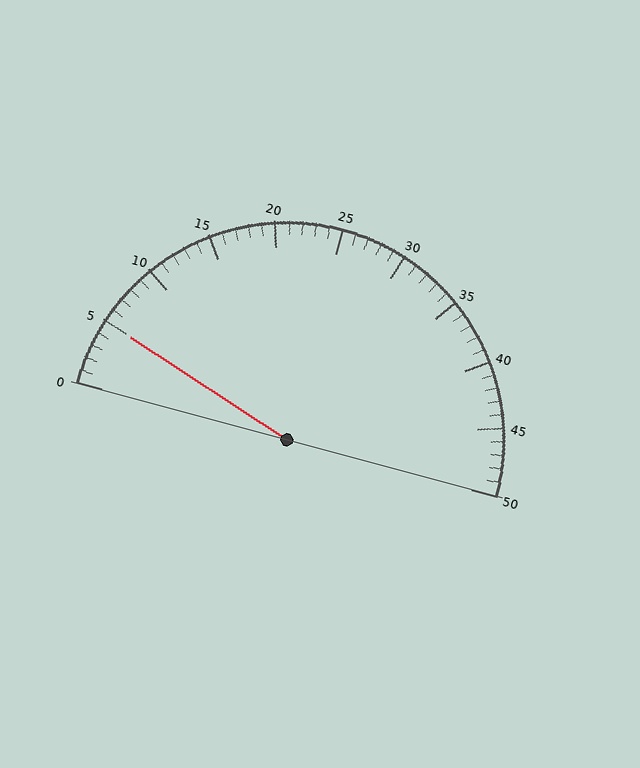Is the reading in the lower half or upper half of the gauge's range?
The reading is in the lower half of the range (0 to 50).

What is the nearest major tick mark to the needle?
The nearest major tick mark is 5.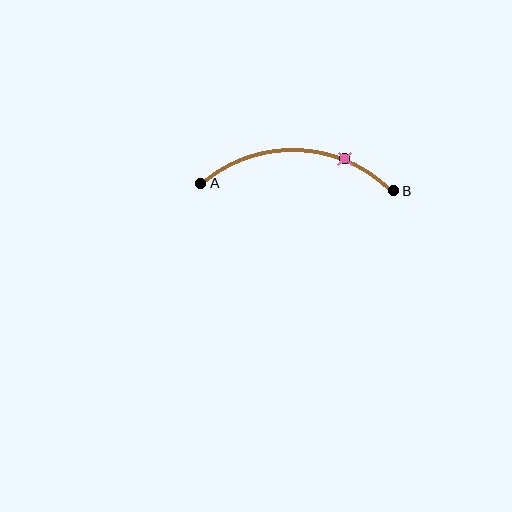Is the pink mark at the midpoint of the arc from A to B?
No. The pink mark lies on the arc but is closer to endpoint B. The arc midpoint would be at the point on the curve equidistant along the arc from both A and B.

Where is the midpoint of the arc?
The arc midpoint is the point on the curve farthest from the straight line joining A and B. It sits above that line.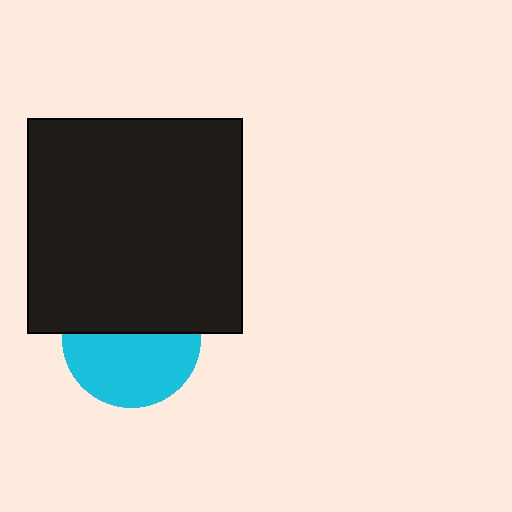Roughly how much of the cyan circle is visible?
About half of it is visible (roughly 55%).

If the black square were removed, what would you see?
You would see the complete cyan circle.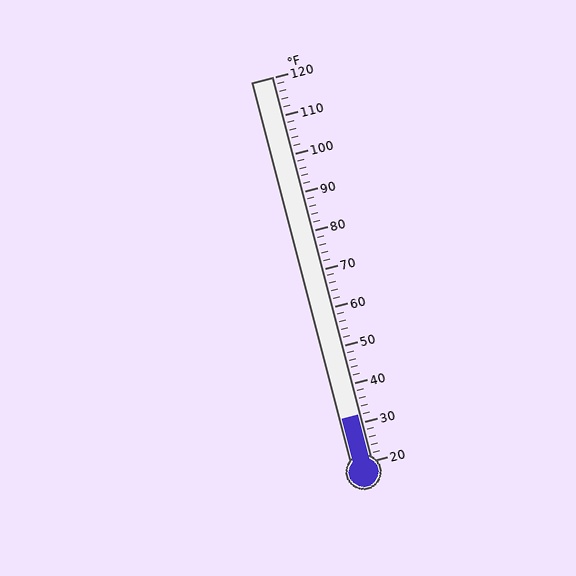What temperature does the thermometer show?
The thermometer shows approximately 32°F.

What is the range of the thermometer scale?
The thermometer scale ranges from 20°F to 120°F.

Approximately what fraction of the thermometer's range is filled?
The thermometer is filled to approximately 10% of its range.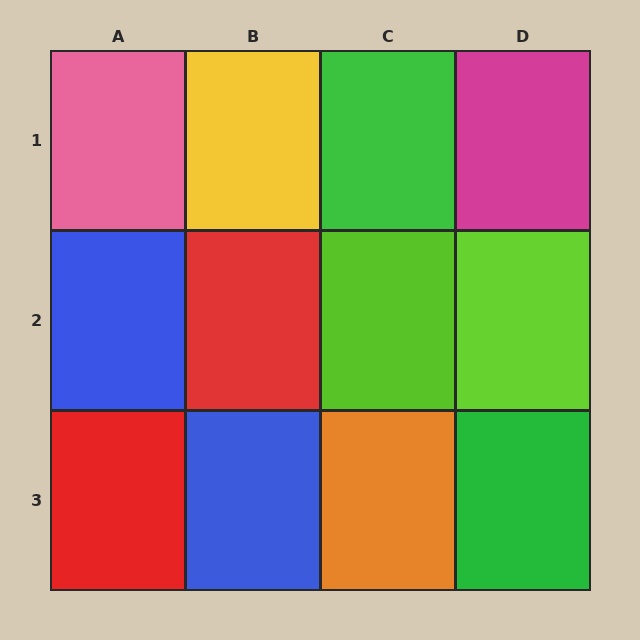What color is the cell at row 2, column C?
Lime.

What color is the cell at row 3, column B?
Blue.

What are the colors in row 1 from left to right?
Pink, yellow, green, magenta.